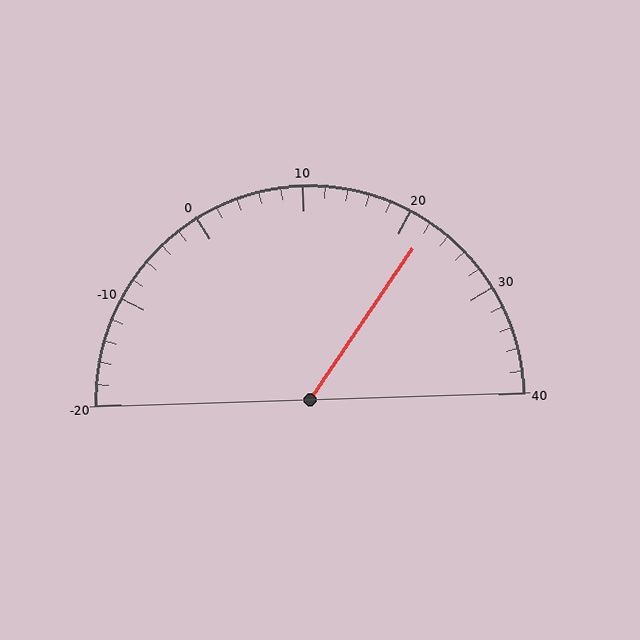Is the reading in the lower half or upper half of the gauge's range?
The reading is in the upper half of the range (-20 to 40).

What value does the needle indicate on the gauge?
The needle indicates approximately 22.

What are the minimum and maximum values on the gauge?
The gauge ranges from -20 to 40.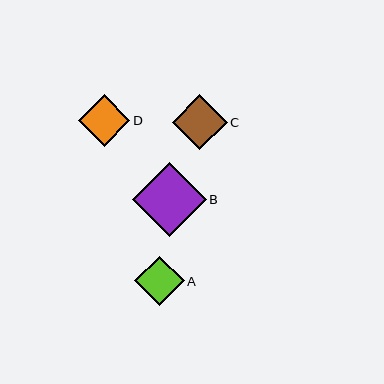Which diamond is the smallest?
Diamond A is the smallest with a size of approximately 49 pixels.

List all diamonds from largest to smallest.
From largest to smallest: B, C, D, A.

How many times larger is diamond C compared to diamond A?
Diamond C is approximately 1.1 times the size of diamond A.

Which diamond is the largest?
Diamond B is the largest with a size of approximately 74 pixels.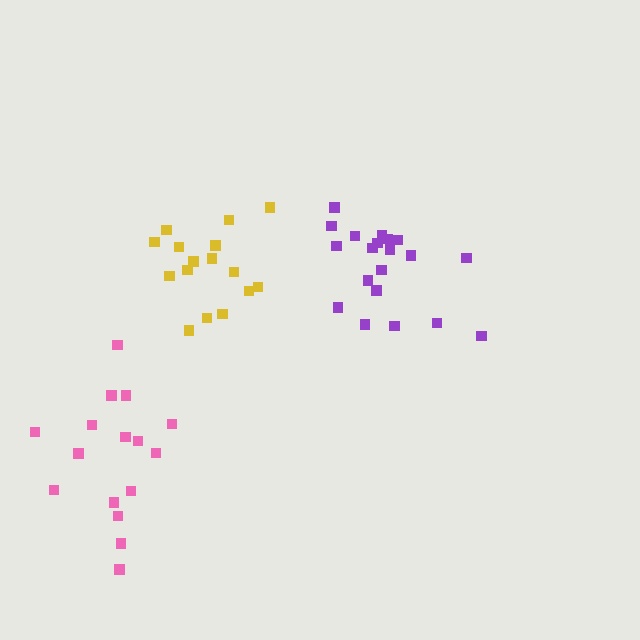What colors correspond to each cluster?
The clusters are colored: pink, yellow, purple.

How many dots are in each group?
Group 1: 16 dots, Group 2: 16 dots, Group 3: 20 dots (52 total).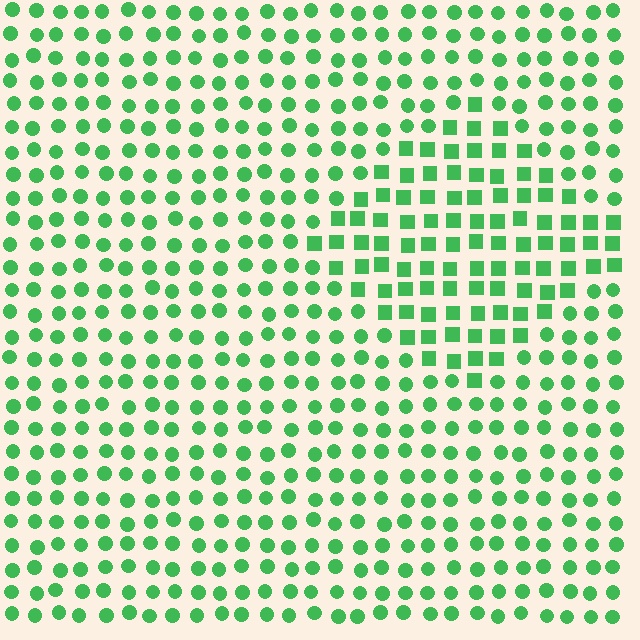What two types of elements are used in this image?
The image uses squares inside the diamond region and circles outside it.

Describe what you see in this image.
The image is filled with small green elements arranged in a uniform grid. A diamond-shaped region contains squares, while the surrounding area contains circles. The boundary is defined purely by the change in element shape.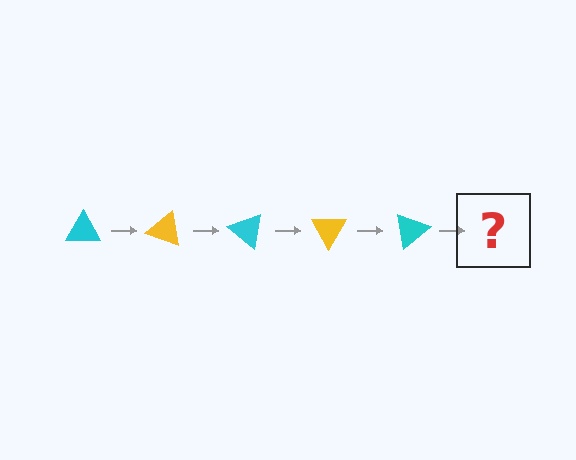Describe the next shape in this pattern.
It should be a yellow triangle, rotated 100 degrees from the start.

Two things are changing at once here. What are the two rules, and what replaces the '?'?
The two rules are that it rotates 20 degrees each step and the color cycles through cyan and yellow. The '?' should be a yellow triangle, rotated 100 degrees from the start.